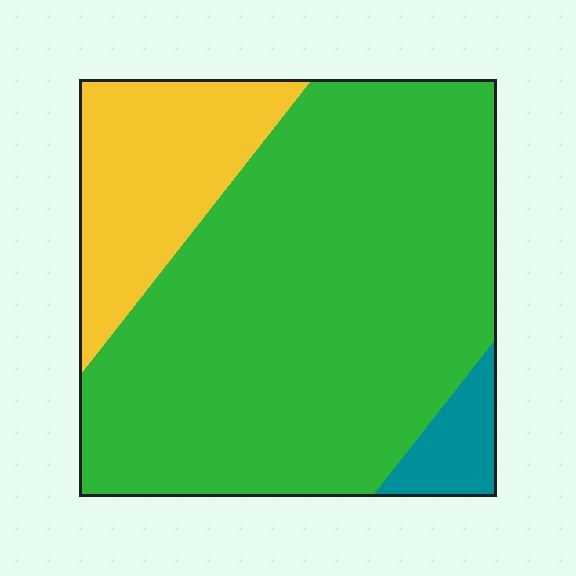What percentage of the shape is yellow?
Yellow takes up about one fifth (1/5) of the shape.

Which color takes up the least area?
Teal, at roughly 5%.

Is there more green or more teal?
Green.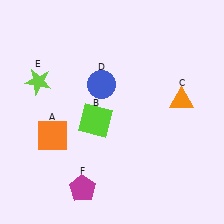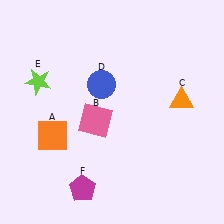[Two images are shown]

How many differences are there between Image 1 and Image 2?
There is 1 difference between the two images.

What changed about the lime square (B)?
In Image 1, B is lime. In Image 2, it changed to pink.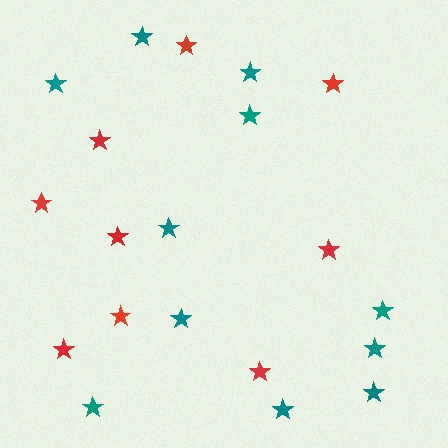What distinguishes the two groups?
There are 2 groups: one group of red stars (9) and one group of teal stars (11).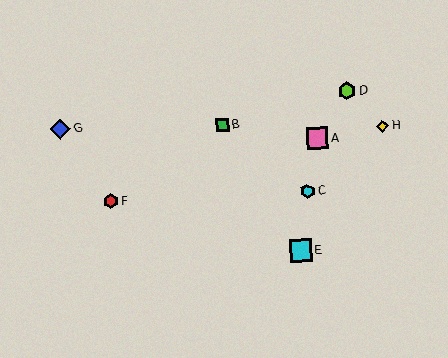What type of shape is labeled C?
Shape C is a cyan hexagon.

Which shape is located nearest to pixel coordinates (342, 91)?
The lime hexagon (labeled D) at (347, 91) is nearest to that location.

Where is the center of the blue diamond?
The center of the blue diamond is at (60, 129).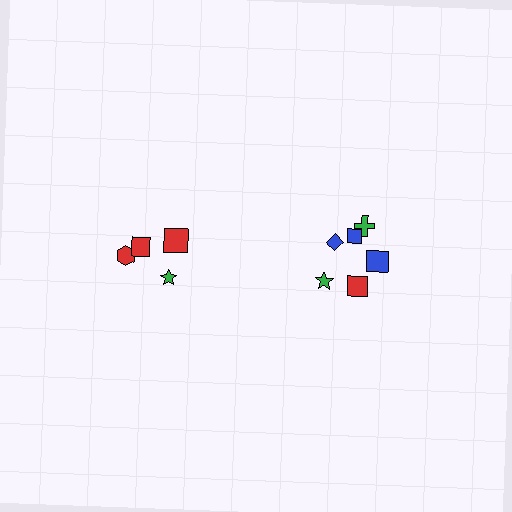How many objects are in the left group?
There are 4 objects.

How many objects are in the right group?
There are 6 objects.